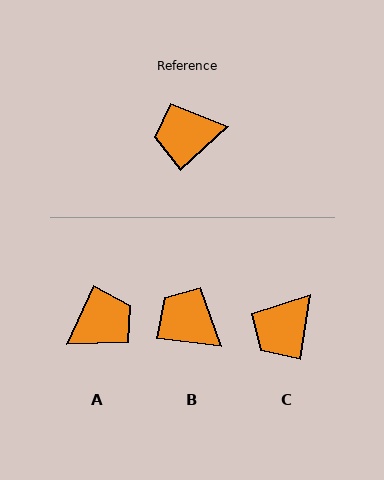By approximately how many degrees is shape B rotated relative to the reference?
Approximately 49 degrees clockwise.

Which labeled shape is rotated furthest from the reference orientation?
A, about 157 degrees away.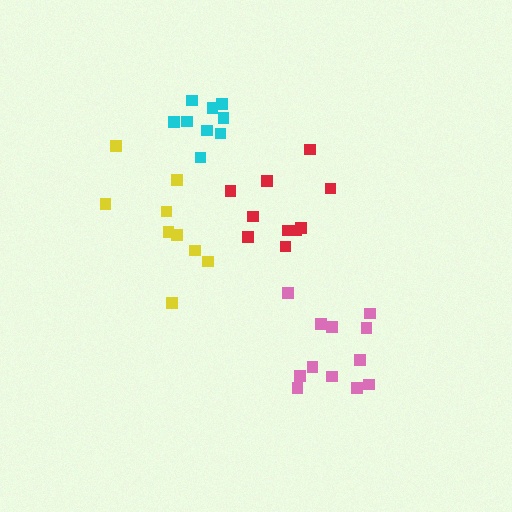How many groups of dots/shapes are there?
There are 4 groups.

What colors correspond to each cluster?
The clusters are colored: cyan, pink, red, yellow.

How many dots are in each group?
Group 1: 9 dots, Group 2: 12 dots, Group 3: 10 dots, Group 4: 9 dots (40 total).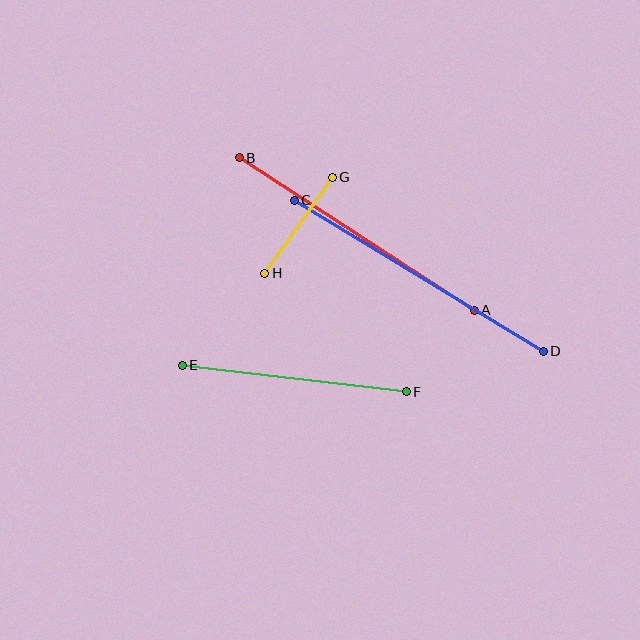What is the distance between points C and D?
The distance is approximately 291 pixels.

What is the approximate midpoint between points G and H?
The midpoint is at approximately (299, 225) pixels.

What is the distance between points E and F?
The distance is approximately 226 pixels.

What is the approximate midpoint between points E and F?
The midpoint is at approximately (294, 378) pixels.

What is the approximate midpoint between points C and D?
The midpoint is at approximately (419, 276) pixels.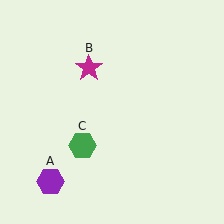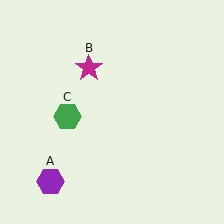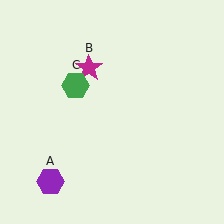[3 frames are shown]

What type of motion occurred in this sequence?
The green hexagon (object C) rotated clockwise around the center of the scene.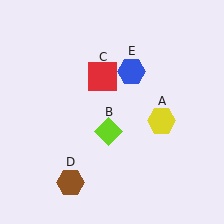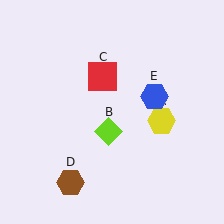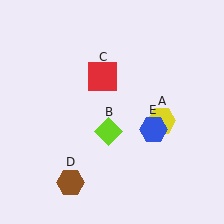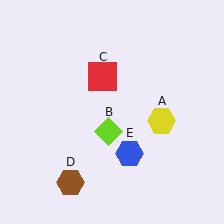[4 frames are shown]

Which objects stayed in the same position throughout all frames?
Yellow hexagon (object A) and lime diamond (object B) and red square (object C) and brown hexagon (object D) remained stationary.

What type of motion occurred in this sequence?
The blue hexagon (object E) rotated clockwise around the center of the scene.